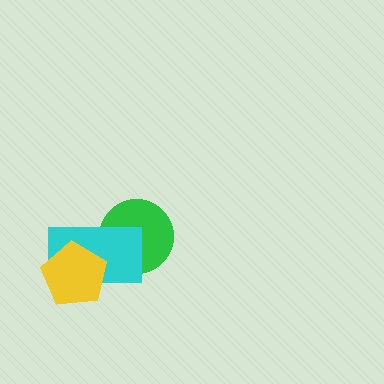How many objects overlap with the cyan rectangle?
2 objects overlap with the cyan rectangle.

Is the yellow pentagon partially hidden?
No, no other shape covers it.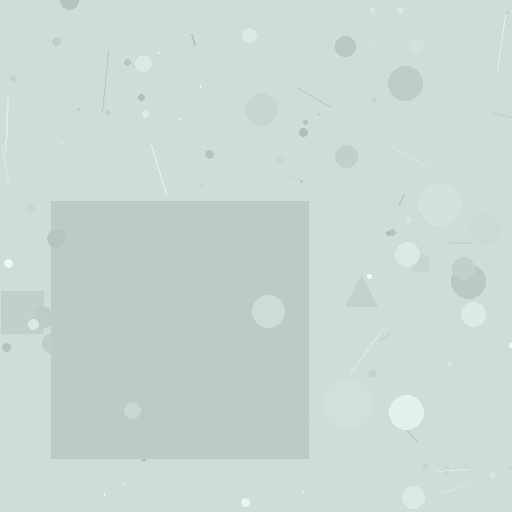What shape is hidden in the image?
A square is hidden in the image.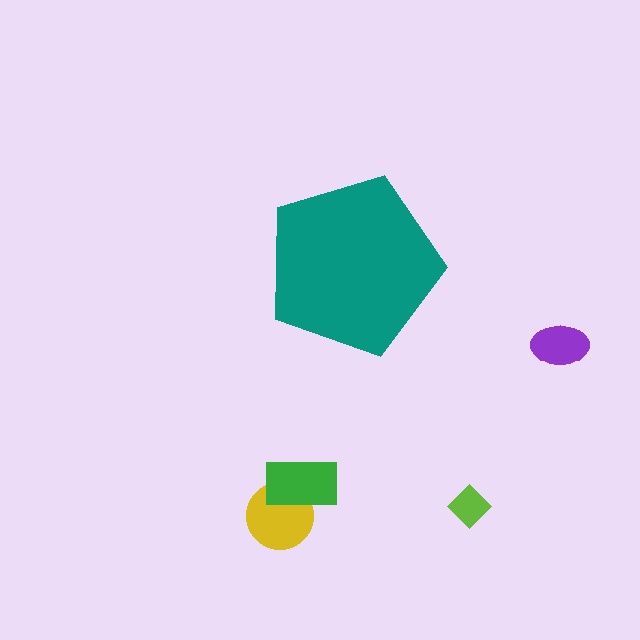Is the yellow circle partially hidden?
No, the yellow circle is fully visible.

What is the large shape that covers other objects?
A teal pentagon.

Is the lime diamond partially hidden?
No, the lime diamond is fully visible.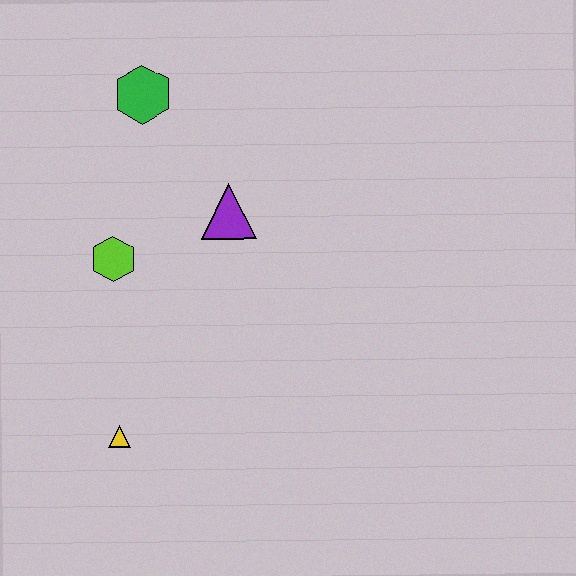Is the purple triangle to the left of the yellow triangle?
No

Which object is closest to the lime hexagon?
The purple triangle is closest to the lime hexagon.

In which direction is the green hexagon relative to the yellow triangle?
The green hexagon is above the yellow triangle.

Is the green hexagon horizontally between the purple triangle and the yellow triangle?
Yes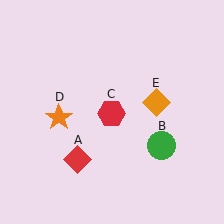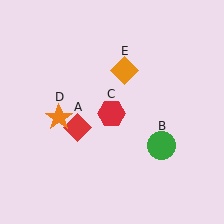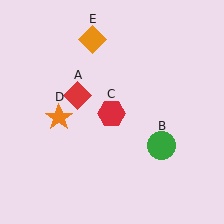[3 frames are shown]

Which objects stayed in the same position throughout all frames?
Green circle (object B) and red hexagon (object C) and orange star (object D) remained stationary.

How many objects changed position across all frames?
2 objects changed position: red diamond (object A), orange diamond (object E).